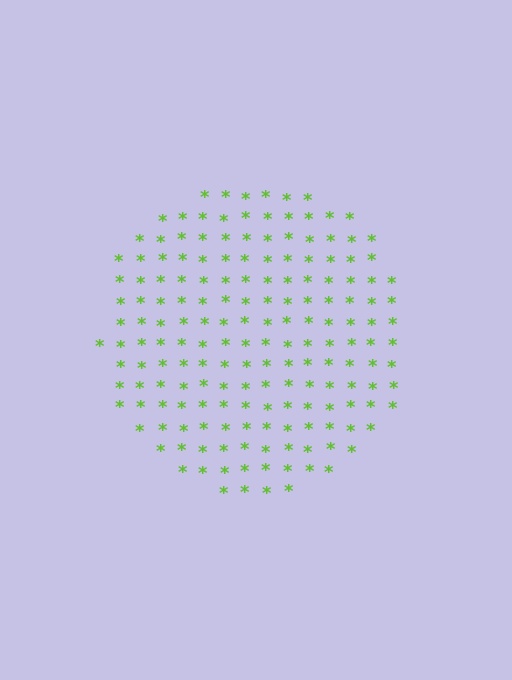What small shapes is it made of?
It is made of small asterisks.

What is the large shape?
The large shape is a circle.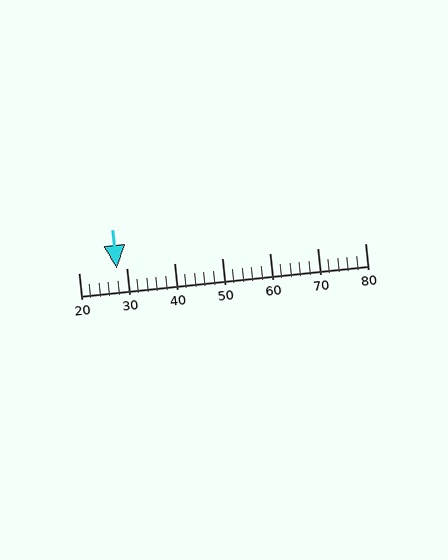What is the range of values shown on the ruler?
The ruler shows values from 20 to 80.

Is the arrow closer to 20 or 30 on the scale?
The arrow is closer to 30.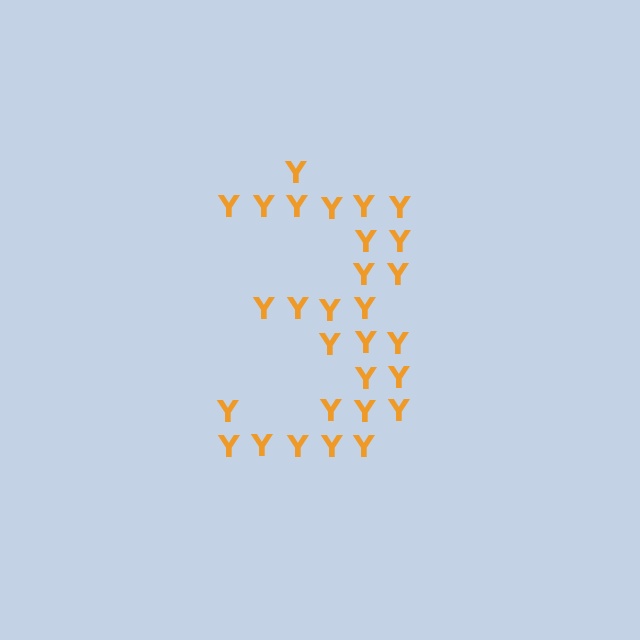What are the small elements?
The small elements are letter Y's.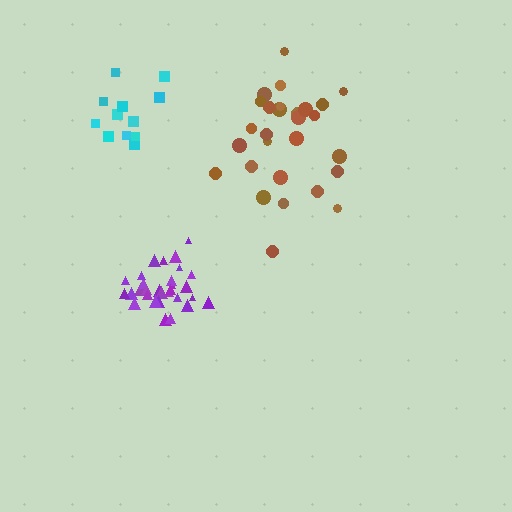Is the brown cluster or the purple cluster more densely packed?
Purple.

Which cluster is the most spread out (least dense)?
Brown.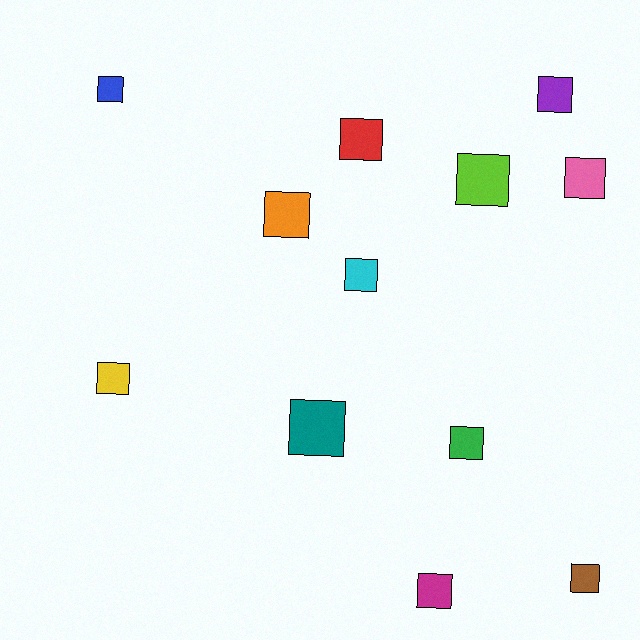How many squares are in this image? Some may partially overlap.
There are 12 squares.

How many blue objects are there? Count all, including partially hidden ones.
There is 1 blue object.